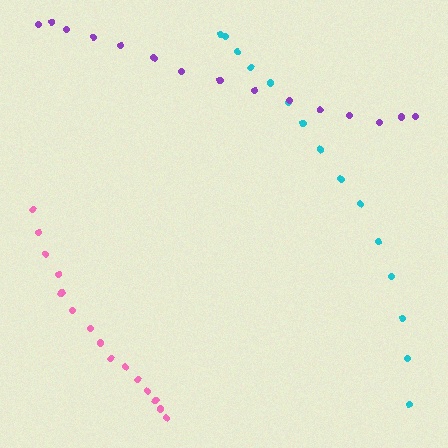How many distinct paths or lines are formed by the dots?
There are 3 distinct paths.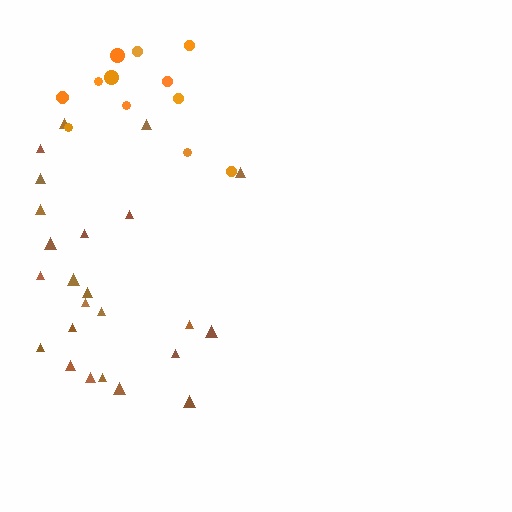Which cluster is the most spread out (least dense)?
Orange.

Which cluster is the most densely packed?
Brown.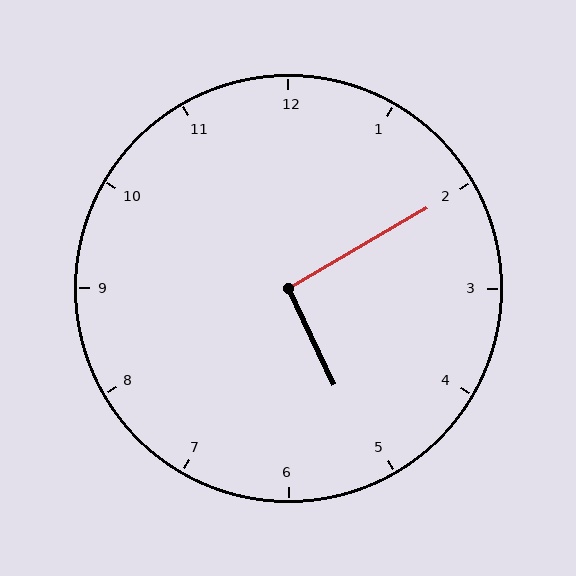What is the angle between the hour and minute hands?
Approximately 95 degrees.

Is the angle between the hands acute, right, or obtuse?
It is right.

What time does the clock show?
5:10.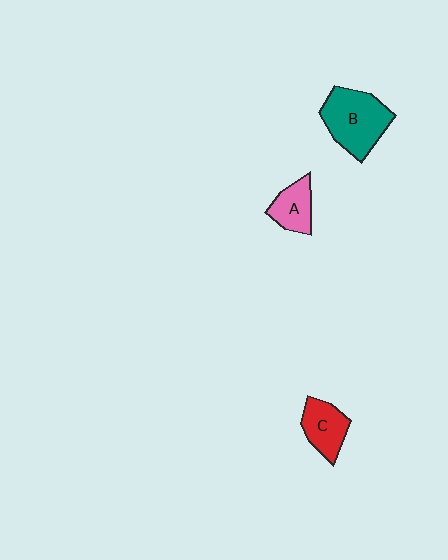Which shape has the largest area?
Shape B (teal).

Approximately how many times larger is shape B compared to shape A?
Approximately 1.9 times.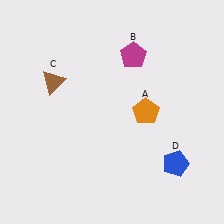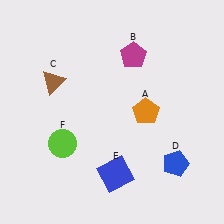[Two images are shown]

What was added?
A blue square (E), a lime circle (F) were added in Image 2.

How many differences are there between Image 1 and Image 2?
There are 2 differences between the two images.